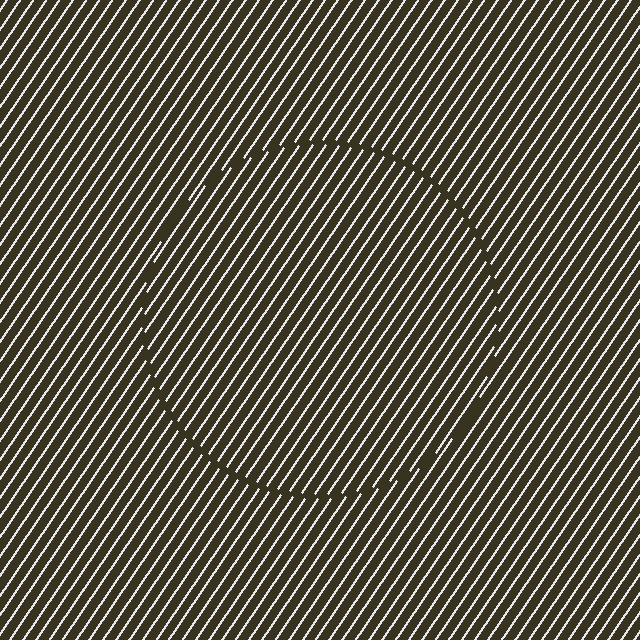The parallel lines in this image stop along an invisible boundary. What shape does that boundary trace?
An illusory circle. The interior of the shape contains the same grating, shifted by half a period — the contour is defined by the phase discontinuity where line-ends from the inner and outer gratings abut.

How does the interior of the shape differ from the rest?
The interior of the shape contains the same grating, shifted by half a period — the contour is defined by the phase discontinuity where line-ends from the inner and outer gratings abut.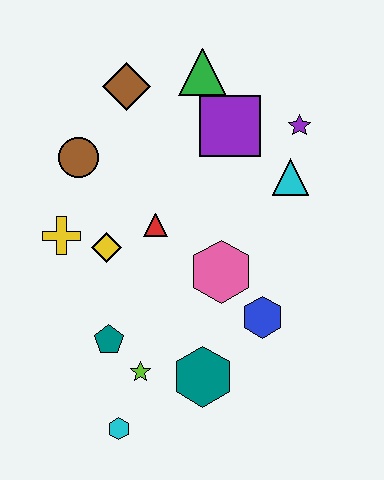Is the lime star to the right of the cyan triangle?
No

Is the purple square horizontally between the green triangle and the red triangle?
No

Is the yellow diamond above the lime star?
Yes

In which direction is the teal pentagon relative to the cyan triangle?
The teal pentagon is to the left of the cyan triangle.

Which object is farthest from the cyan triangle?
The cyan hexagon is farthest from the cyan triangle.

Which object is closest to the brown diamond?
The green triangle is closest to the brown diamond.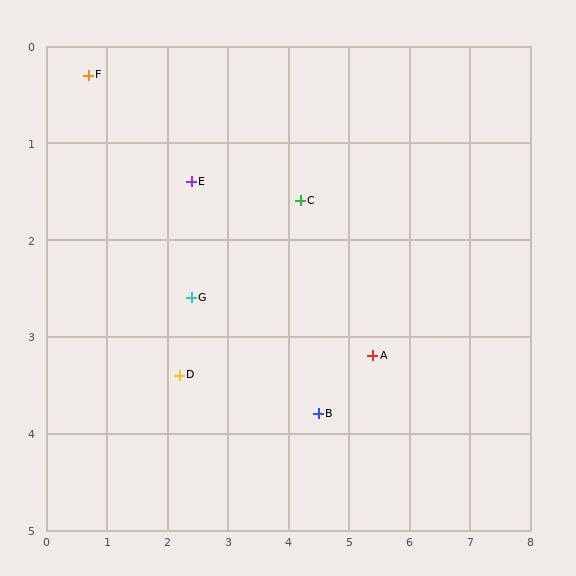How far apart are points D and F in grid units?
Points D and F are about 3.4 grid units apart.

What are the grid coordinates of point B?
Point B is at approximately (4.5, 3.8).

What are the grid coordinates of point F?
Point F is at approximately (0.7, 0.3).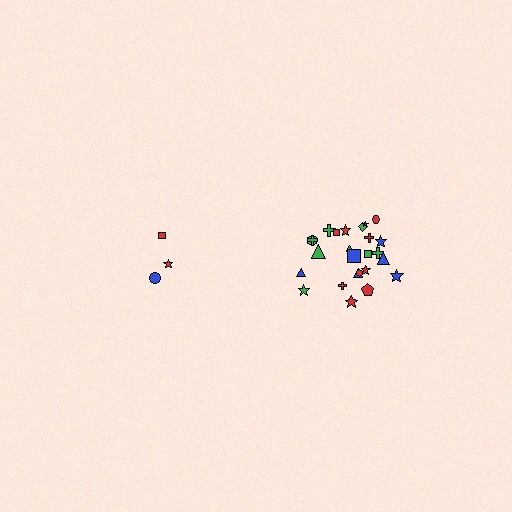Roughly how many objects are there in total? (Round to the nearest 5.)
Roughly 30 objects in total.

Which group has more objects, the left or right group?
The right group.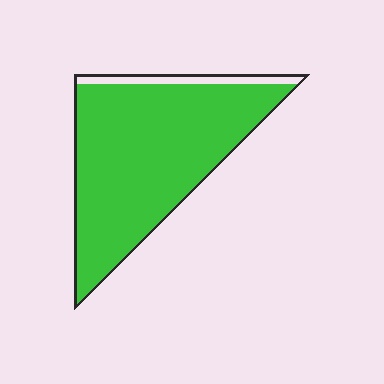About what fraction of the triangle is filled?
About nine tenths (9/10).